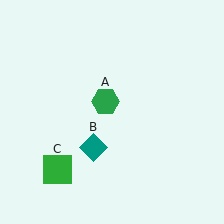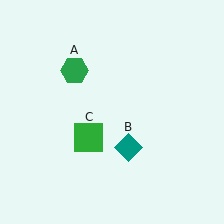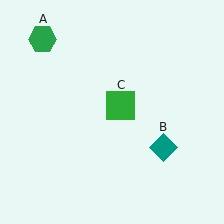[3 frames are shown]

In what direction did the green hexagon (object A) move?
The green hexagon (object A) moved up and to the left.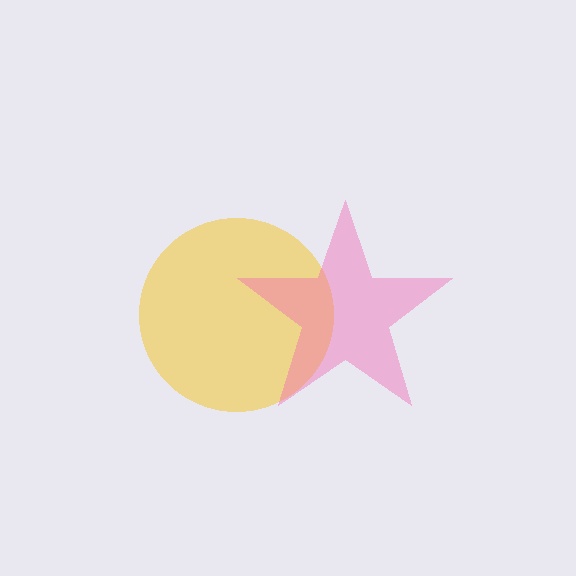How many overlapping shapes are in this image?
There are 2 overlapping shapes in the image.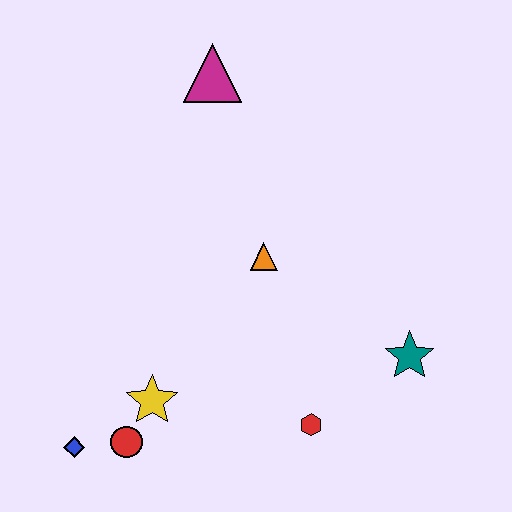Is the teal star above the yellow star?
Yes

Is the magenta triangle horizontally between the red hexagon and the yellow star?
Yes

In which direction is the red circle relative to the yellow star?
The red circle is below the yellow star.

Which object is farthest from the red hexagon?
The magenta triangle is farthest from the red hexagon.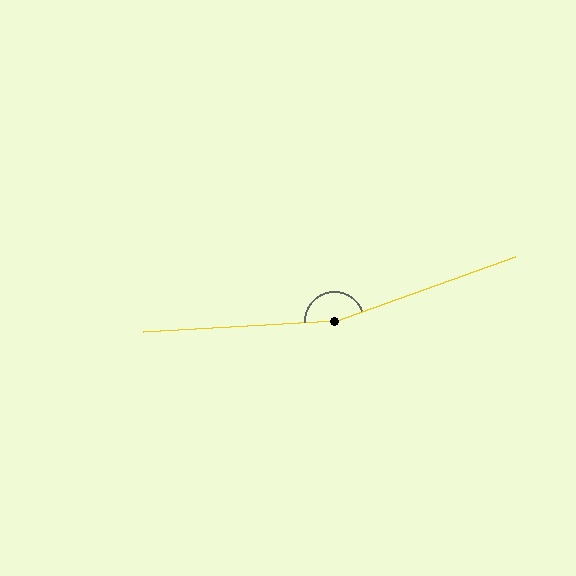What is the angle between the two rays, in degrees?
Approximately 164 degrees.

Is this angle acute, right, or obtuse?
It is obtuse.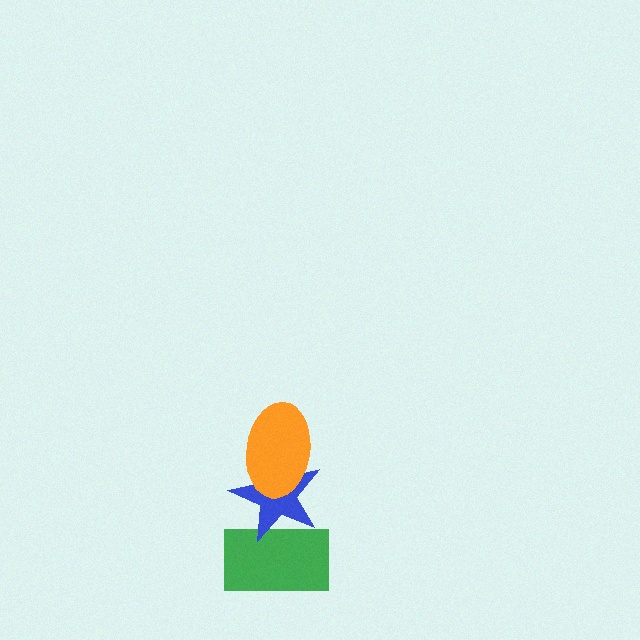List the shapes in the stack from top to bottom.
From top to bottom: the orange ellipse, the blue star, the green rectangle.